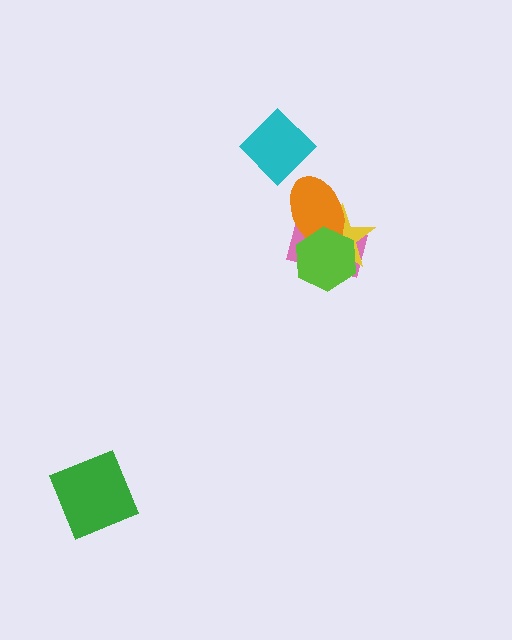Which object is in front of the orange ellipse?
The lime hexagon is in front of the orange ellipse.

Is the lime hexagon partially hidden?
No, no other shape covers it.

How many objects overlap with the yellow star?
3 objects overlap with the yellow star.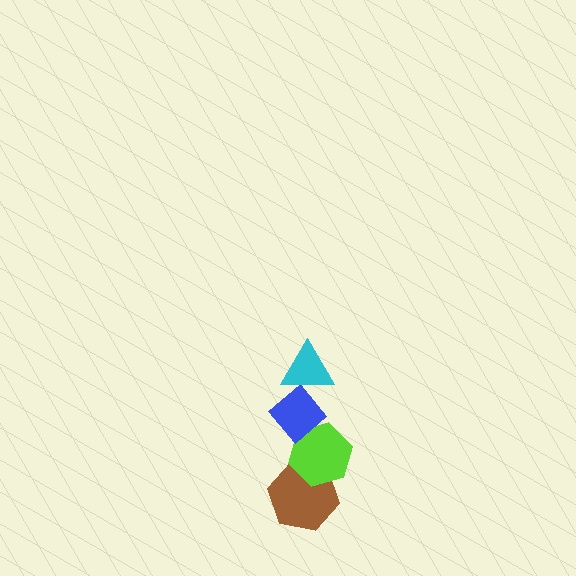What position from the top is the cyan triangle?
The cyan triangle is 1st from the top.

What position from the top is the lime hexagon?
The lime hexagon is 3rd from the top.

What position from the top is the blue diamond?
The blue diamond is 2nd from the top.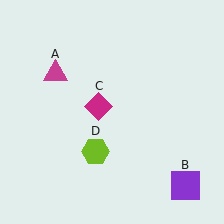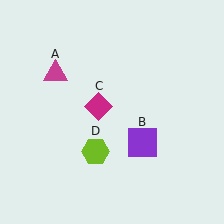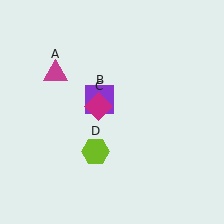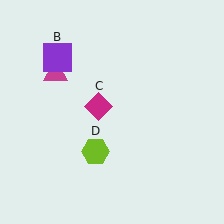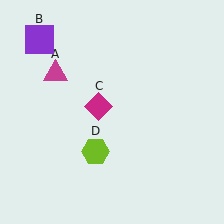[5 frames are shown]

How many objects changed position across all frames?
1 object changed position: purple square (object B).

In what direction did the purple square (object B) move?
The purple square (object B) moved up and to the left.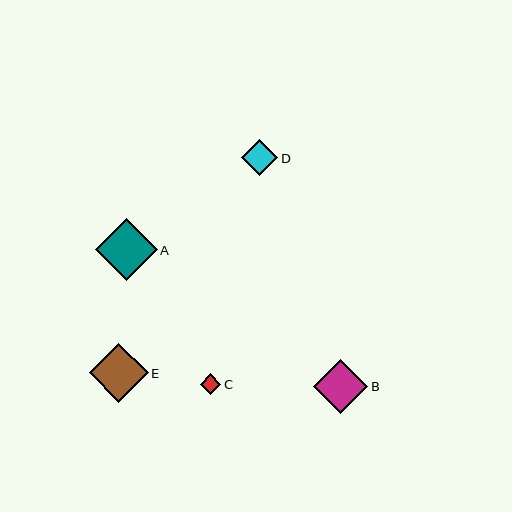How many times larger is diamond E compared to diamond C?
Diamond E is approximately 2.9 times the size of diamond C.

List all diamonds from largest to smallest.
From largest to smallest: A, E, B, D, C.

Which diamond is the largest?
Diamond A is the largest with a size of approximately 62 pixels.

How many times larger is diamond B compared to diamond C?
Diamond B is approximately 2.7 times the size of diamond C.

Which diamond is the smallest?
Diamond C is the smallest with a size of approximately 20 pixels.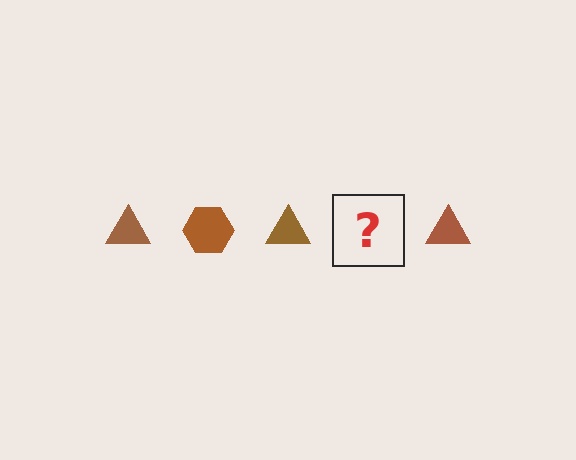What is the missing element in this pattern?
The missing element is a brown hexagon.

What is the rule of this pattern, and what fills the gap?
The rule is that the pattern cycles through triangle, hexagon shapes in brown. The gap should be filled with a brown hexagon.